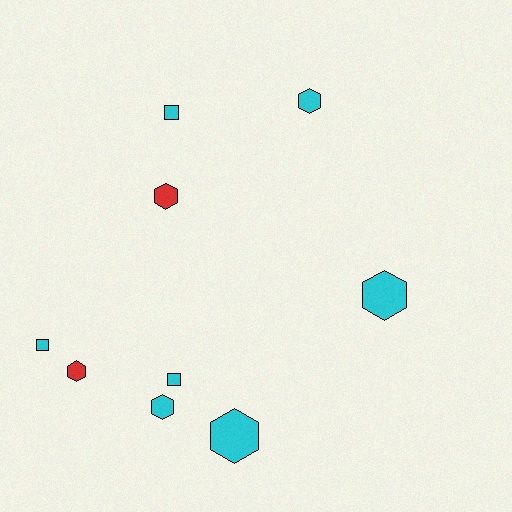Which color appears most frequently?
Cyan, with 7 objects.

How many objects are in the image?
There are 9 objects.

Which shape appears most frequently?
Hexagon, with 6 objects.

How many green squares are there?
There are no green squares.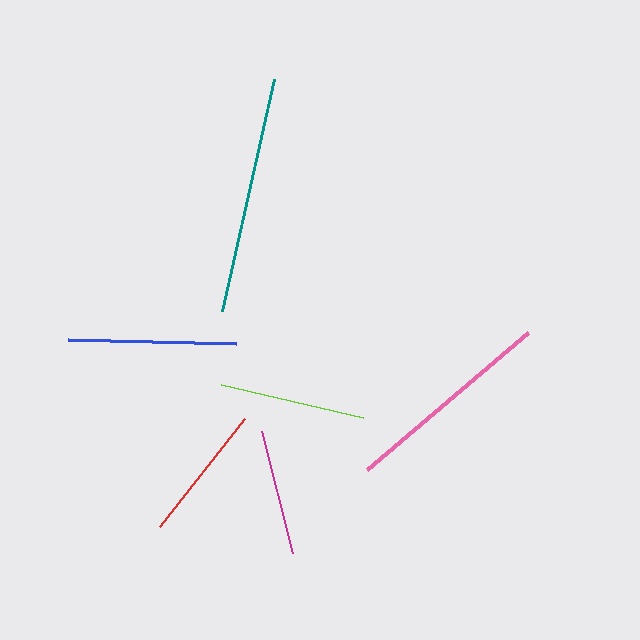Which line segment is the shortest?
The magenta line is the shortest at approximately 126 pixels.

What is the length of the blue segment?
The blue segment is approximately 168 pixels long.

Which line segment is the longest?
The teal line is the longest at approximately 238 pixels.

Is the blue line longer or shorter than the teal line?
The teal line is longer than the blue line.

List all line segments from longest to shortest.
From longest to shortest: teal, pink, blue, lime, red, magenta.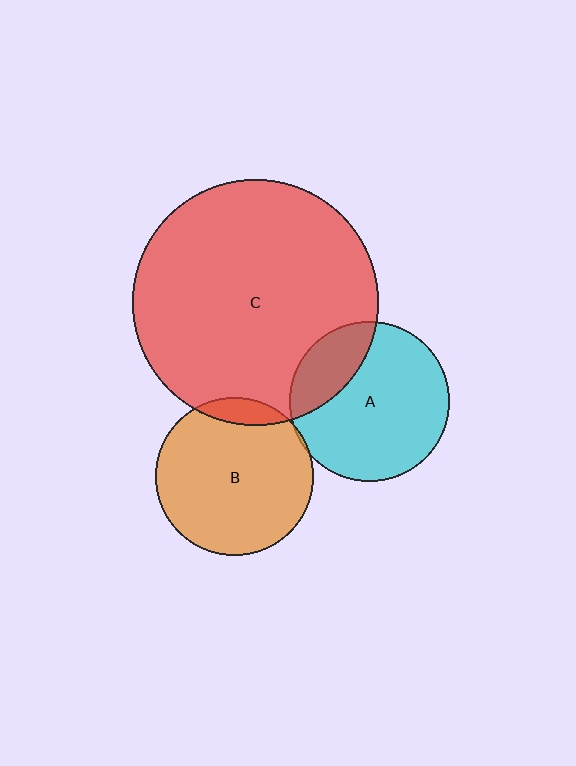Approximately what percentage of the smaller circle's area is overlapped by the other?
Approximately 10%.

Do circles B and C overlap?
Yes.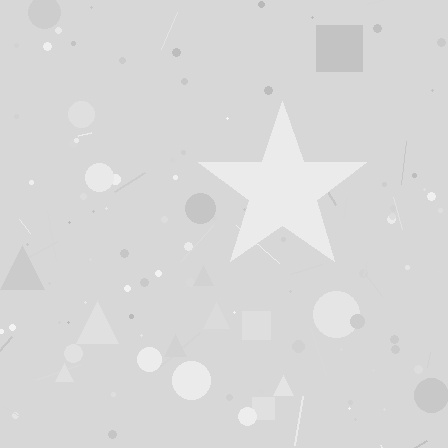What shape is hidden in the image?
A star is hidden in the image.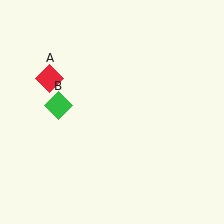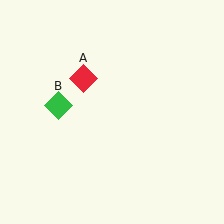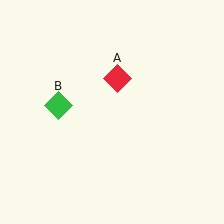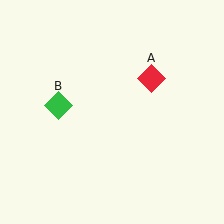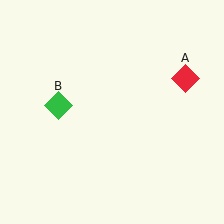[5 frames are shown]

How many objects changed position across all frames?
1 object changed position: red diamond (object A).